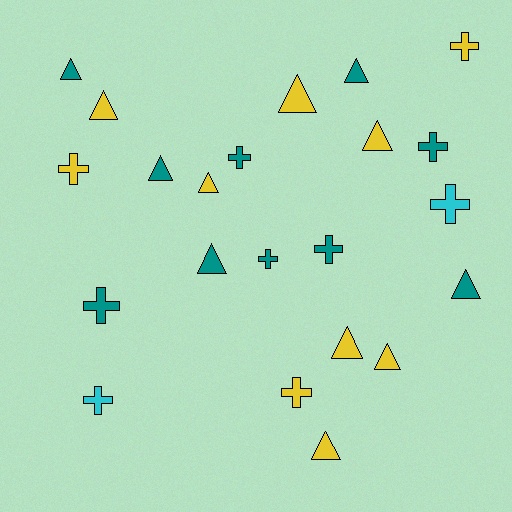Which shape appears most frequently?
Triangle, with 12 objects.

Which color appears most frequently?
Yellow, with 10 objects.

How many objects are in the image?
There are 22 objects.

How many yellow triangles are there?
There are 7 yellow triangles.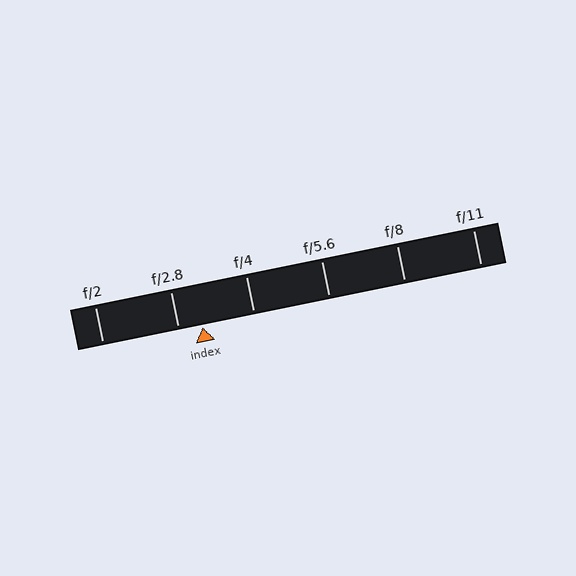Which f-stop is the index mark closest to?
The index mark is closest to f/2.8.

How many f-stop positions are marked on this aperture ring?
There are 6 f-stop positions marked.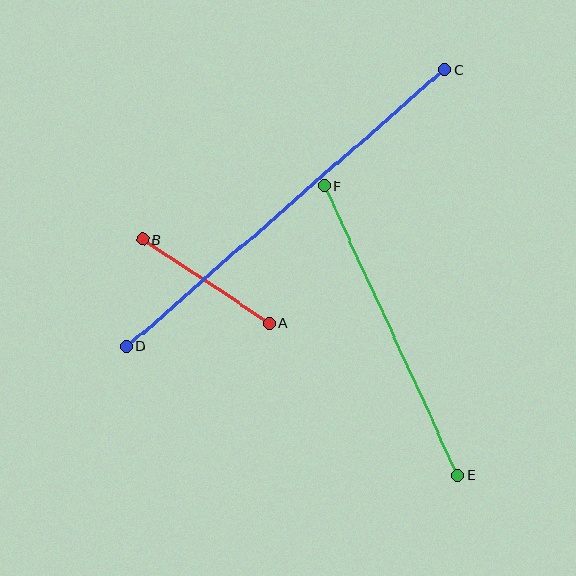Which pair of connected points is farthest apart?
Points C and D are farthest apart.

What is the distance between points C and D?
The distance is approximately 422 pixels.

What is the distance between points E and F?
The distance is approximately 318 pixels.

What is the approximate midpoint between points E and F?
The midpoint is at approximately (391, 331) pixels.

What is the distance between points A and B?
The distance is approximately 151 pixels.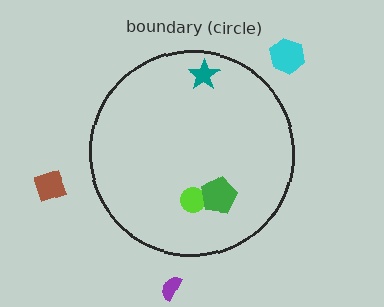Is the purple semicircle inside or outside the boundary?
Outside.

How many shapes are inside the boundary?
3 inside, 3 outside.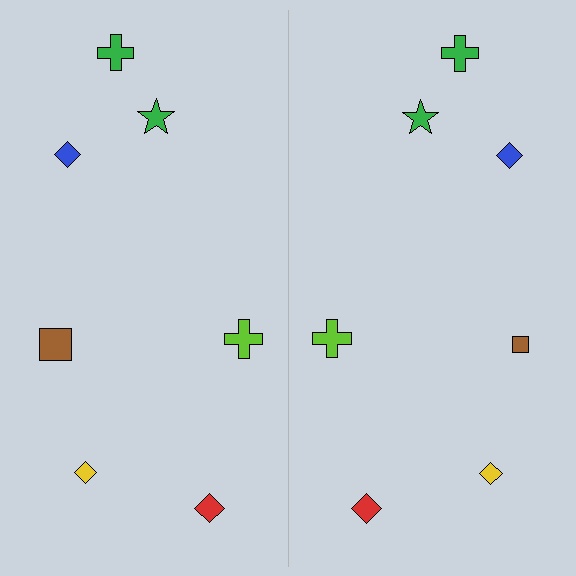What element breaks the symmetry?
The brown square on the right side has a different size than its mirror counterpart.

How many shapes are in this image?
There are 14 shapes in this image.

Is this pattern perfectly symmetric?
No, the pattern is not perfectly symmetric. The brown square on the right side has a different size than its mirror counterpart.